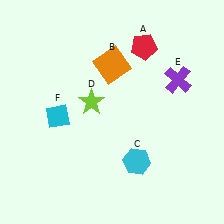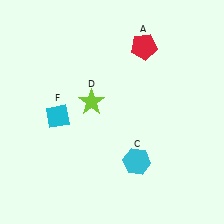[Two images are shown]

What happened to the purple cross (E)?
The purple cross (E) was removed in Image 2. It was in the top-right area of Image 1.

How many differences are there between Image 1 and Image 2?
There are 2 differences between the two images.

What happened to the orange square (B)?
The orange square (B) was removed in Image 2. It was in the top-right area of Image 1.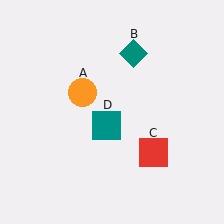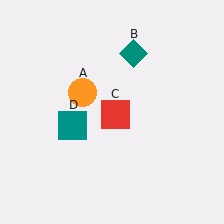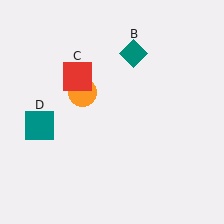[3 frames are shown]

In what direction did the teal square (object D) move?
The teal square (object D) moved left.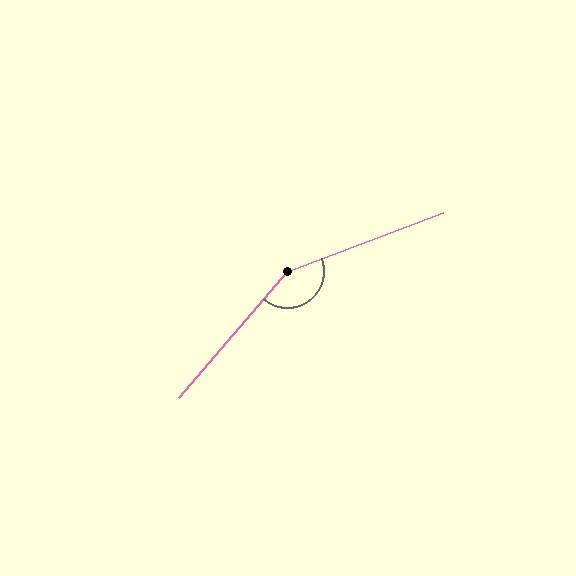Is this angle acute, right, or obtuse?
It is obtuse.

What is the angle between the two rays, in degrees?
Approximately 151 degrees.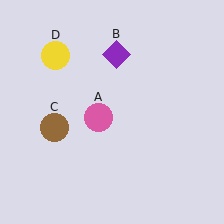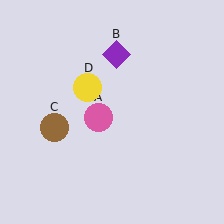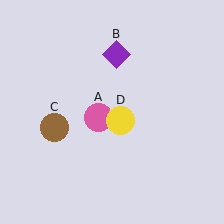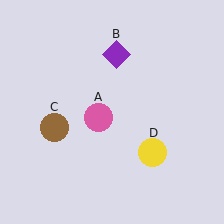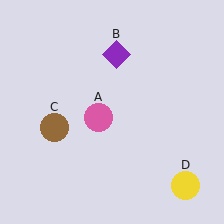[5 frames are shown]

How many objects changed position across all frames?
1 object changed position: yellow circle (object D).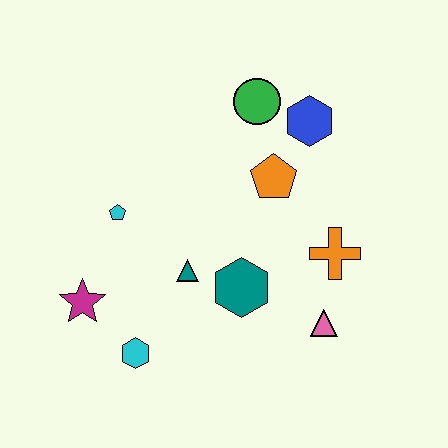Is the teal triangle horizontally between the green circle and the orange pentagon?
No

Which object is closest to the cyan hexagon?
The magenta star is closest to the cyan hexagon.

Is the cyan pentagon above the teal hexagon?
Yes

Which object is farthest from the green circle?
The cyan hexagon is farthest from the green circle.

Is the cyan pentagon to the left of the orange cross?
Yes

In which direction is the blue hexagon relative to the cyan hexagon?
The blue hexagon is above the cyan hexagon.